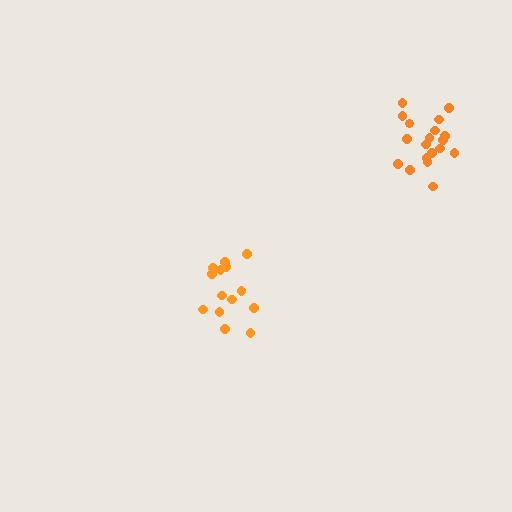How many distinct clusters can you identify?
There are 2 distinct clusters.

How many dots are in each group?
Group 1: 14 dots, Group 2: 19 dots (33 total).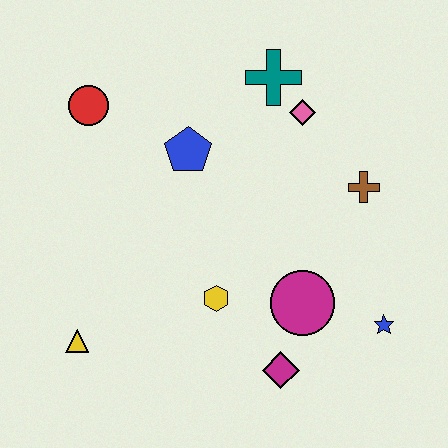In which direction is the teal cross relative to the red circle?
The teal cross is to the right of the red circle.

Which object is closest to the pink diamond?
The teal cross is closest to the pink diamond.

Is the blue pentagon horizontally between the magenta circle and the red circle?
Yes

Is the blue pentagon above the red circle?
No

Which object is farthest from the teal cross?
The yellow triangle is farthest from the teal cross.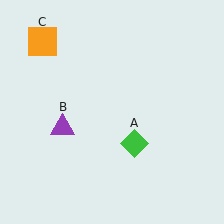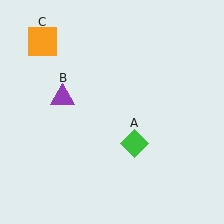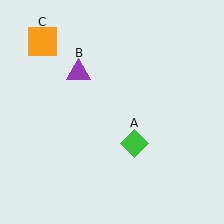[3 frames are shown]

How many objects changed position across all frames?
1 object changed position: purple triangle (object B).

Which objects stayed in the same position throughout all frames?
Green diamond (object A) and orange square (object C) remained stationary.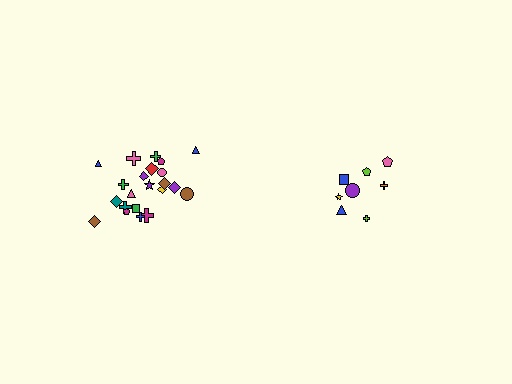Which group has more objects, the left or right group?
The left group.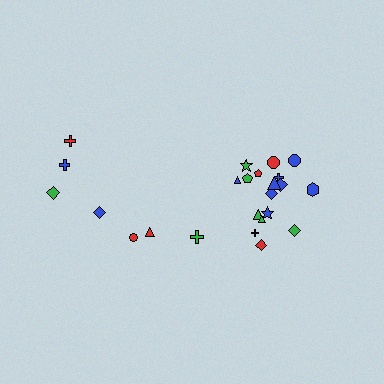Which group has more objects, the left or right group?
The right group.